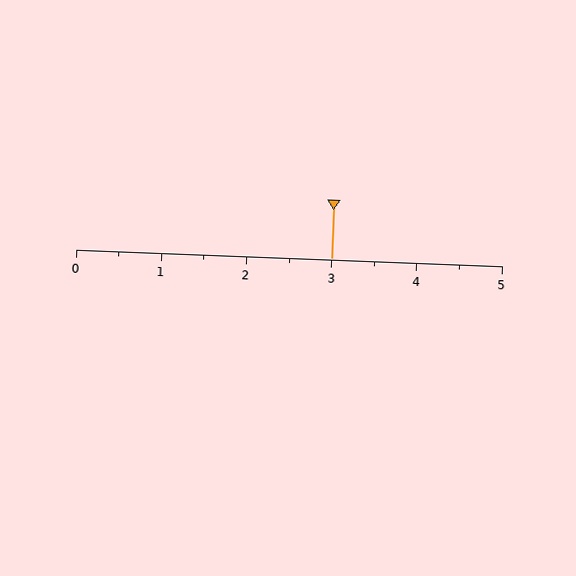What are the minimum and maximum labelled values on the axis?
The axis runs from 0 to 5.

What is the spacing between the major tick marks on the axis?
The major ticks are spaced 1 apart.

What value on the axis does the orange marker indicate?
The marker indicates approximately 3.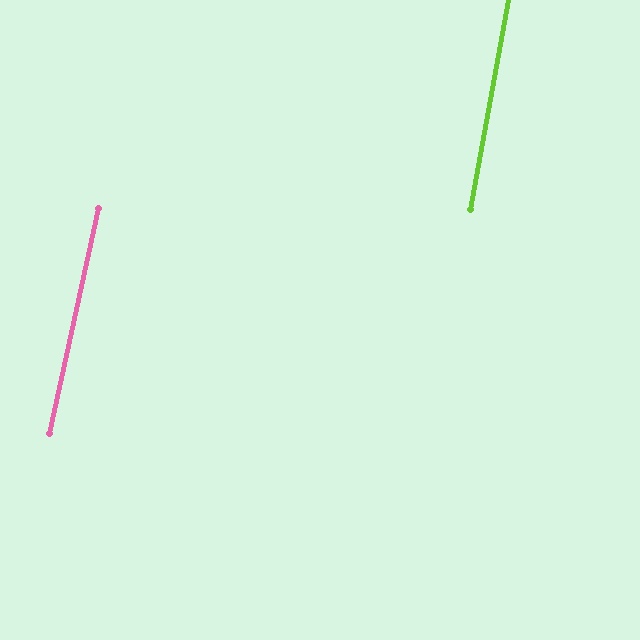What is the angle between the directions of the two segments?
Approximately 2 degrees.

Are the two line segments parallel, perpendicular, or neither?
Parallel — their directions differ by only 1.9°.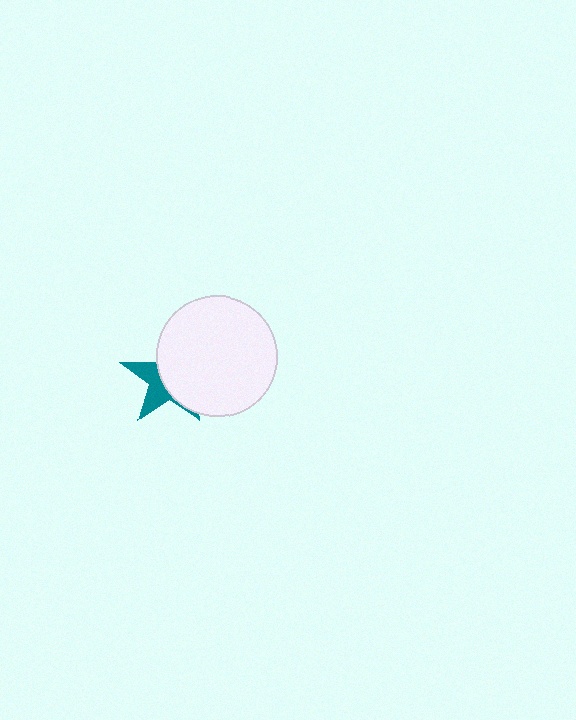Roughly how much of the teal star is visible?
A small part of it is visible (roughly 38%).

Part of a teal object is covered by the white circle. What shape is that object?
It is a star.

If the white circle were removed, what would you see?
You would see the complete teal star.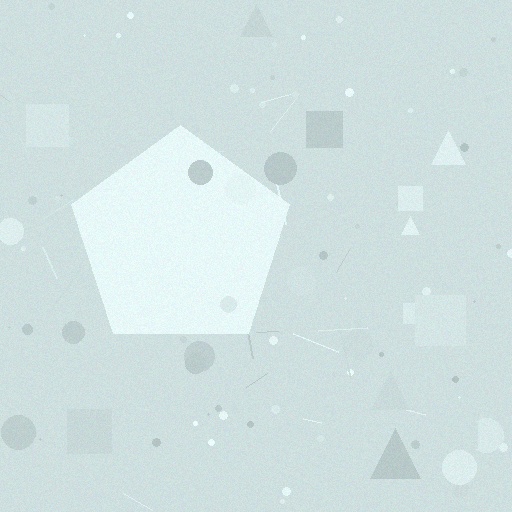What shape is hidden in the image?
A pentagon is hidden in the image.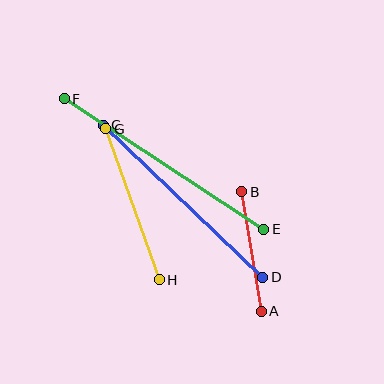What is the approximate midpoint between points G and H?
The midpoint is at approximately (132, 204) pixels.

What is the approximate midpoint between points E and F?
The midpoint is at approximately (164, 164) pixels.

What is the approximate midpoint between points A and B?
The midpoint is at approximately (251, 251) pixels.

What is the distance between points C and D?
The distance is approximately 220 pixels.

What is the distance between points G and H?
The distance is approximately 160 pixels.